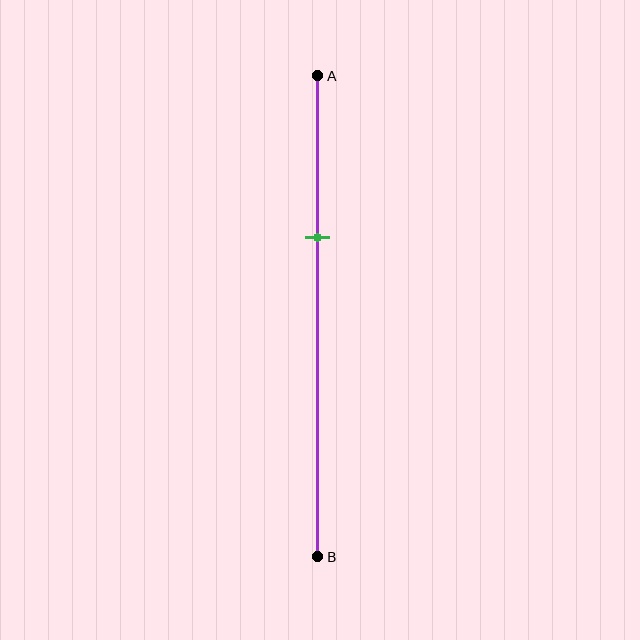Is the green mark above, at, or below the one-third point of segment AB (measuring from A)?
The green mark is approximately at the one-third point of segment AB.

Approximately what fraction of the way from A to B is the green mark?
The green mark is approximately 35% of the way from A to B.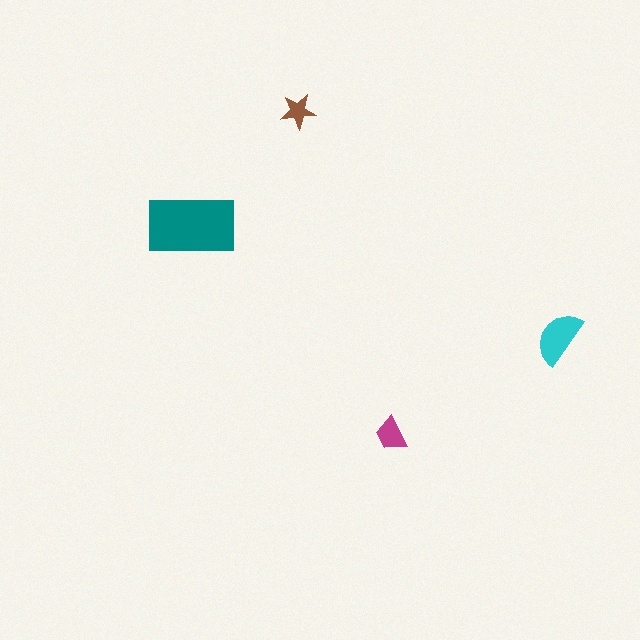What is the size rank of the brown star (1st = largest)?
4th.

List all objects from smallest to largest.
The brown star, the magenta trapezoid, the cyan semicircle, the teal rectangle.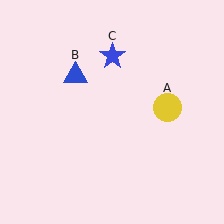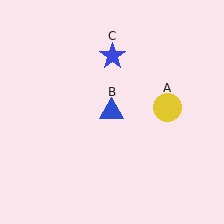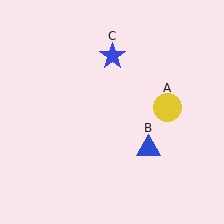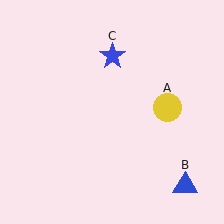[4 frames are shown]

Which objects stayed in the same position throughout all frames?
Yellow circle (object A) and blue star (object C) remained stationary.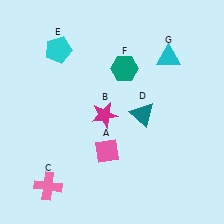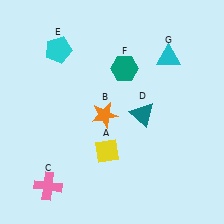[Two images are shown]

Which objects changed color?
A changed from pink to yellow. B changed from magenta to orange.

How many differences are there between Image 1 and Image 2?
There are 2 differences between the two images.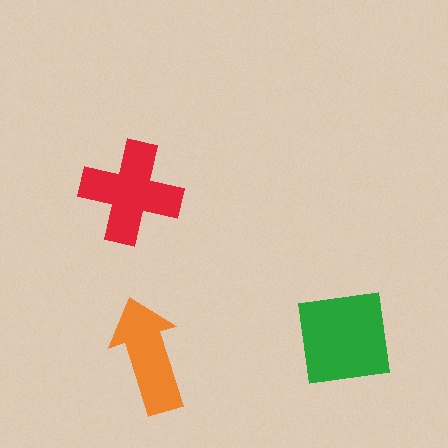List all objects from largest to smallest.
The green square, the red cross, the orange arrow.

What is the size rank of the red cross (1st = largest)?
2nd.